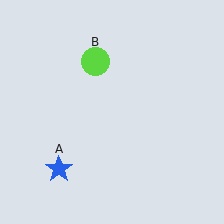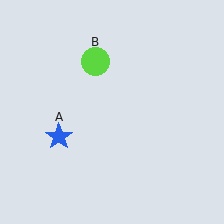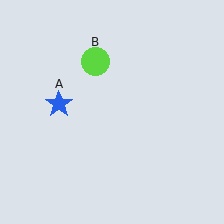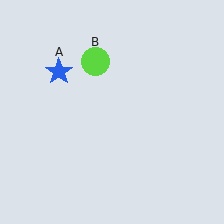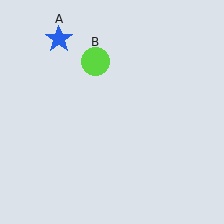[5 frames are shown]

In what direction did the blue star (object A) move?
The blue star (object A) moved up.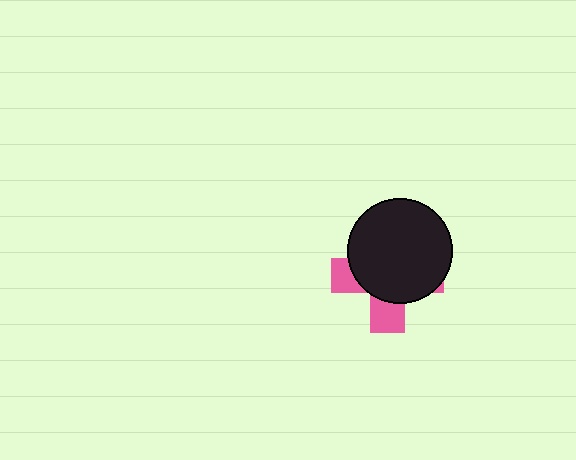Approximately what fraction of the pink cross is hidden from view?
Roughly 70% of the pink cross is hidden behind the black circle.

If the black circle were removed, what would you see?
You would see the complete pink cross.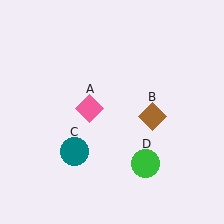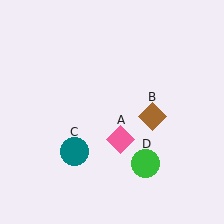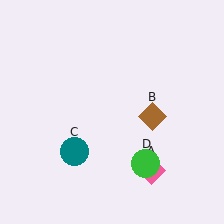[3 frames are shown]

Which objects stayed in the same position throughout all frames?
Brown diamond (object B) and teal circle (object C) and green circle (object D) remained stationary.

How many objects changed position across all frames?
1 object changed position: pink diamond (object A).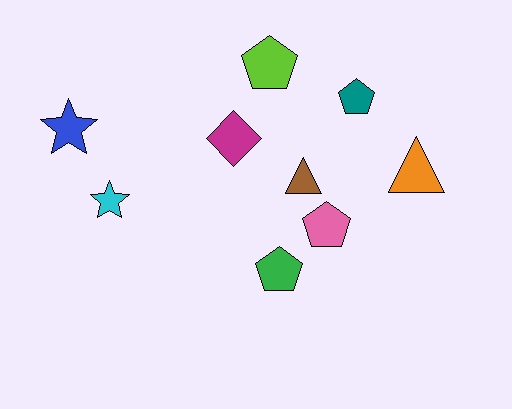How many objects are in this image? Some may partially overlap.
There are 9 objects.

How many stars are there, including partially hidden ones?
There are 2 stars.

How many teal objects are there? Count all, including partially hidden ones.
There is 1 teal object.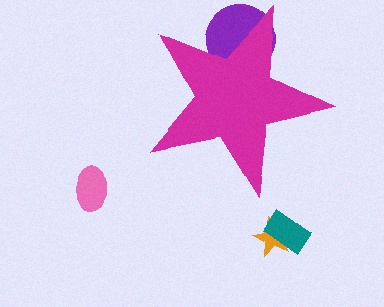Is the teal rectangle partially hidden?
No, the teal rectangle is fully visible.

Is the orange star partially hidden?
No, the orange star is fully visible.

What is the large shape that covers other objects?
A magenta star.